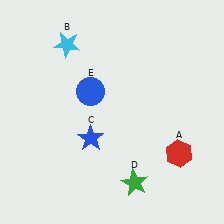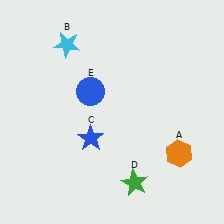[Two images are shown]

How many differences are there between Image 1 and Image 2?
There is 1 difference between the two images.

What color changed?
The hexagon (A) changed from red in Image 1 to orange in Image 2.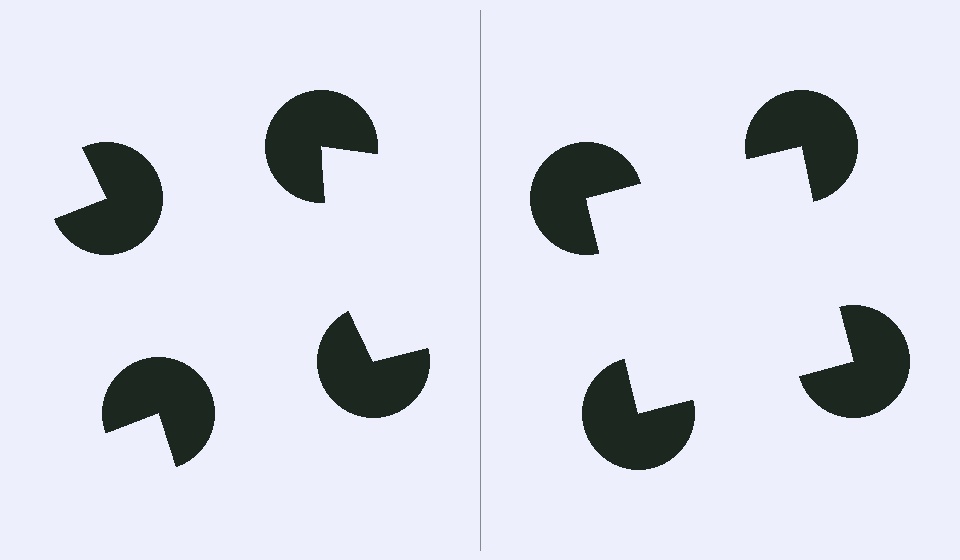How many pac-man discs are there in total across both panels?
8 — 4 on each side.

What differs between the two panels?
The pac-man discs are positioned identically on both sides; only the wedge orientations differ. On the right they align to a square; on the left they are misaligned.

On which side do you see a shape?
An illusory square appears on the right side. On the left side the wedge cuts are rotated, so no coherent shape forms.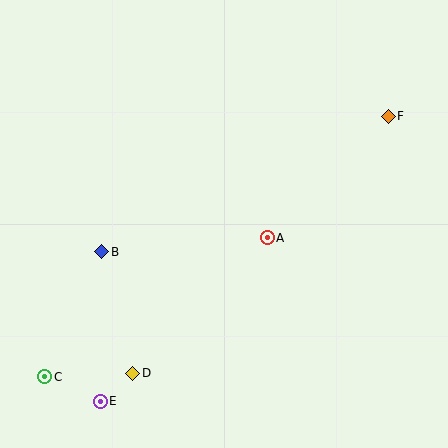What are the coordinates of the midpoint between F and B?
The midpoint between F and B is at (245, 184).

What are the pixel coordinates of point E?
Point E is at (100, 401).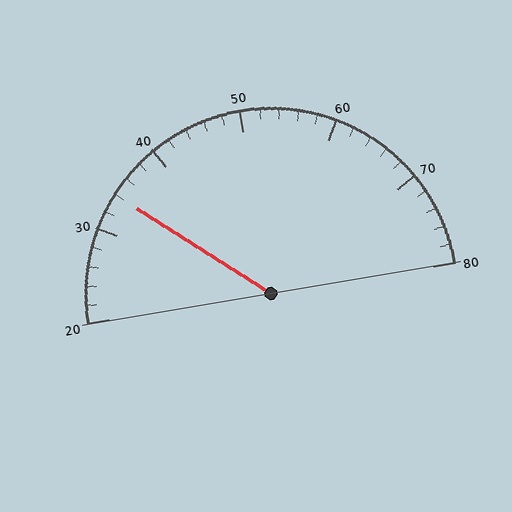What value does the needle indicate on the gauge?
The needle indicates approximately 34.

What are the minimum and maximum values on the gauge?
The gauge ranges from 20 to 80.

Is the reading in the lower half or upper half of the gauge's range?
The reading is in the lower half of the range (20 to 80).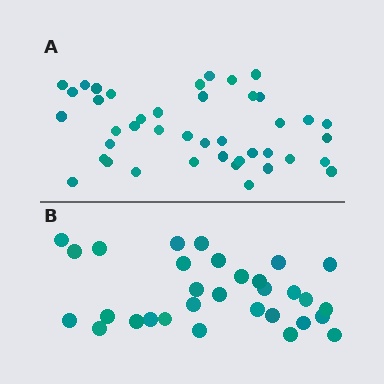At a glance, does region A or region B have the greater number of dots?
Region A (the top region) has more dots.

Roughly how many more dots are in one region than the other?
Region A has roughly 12 or so more dots than region B.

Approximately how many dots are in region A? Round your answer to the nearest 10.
About 40 dots. (The exact count is 42, which rounds to 40.)